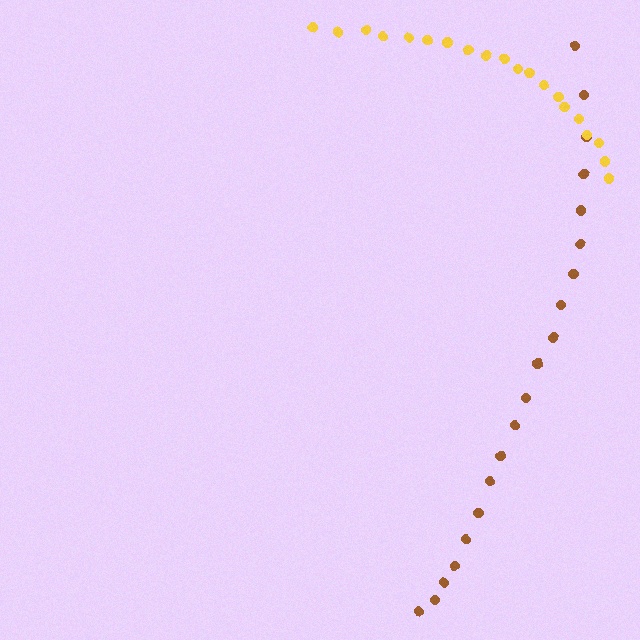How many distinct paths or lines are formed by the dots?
There are 2 distinct paths.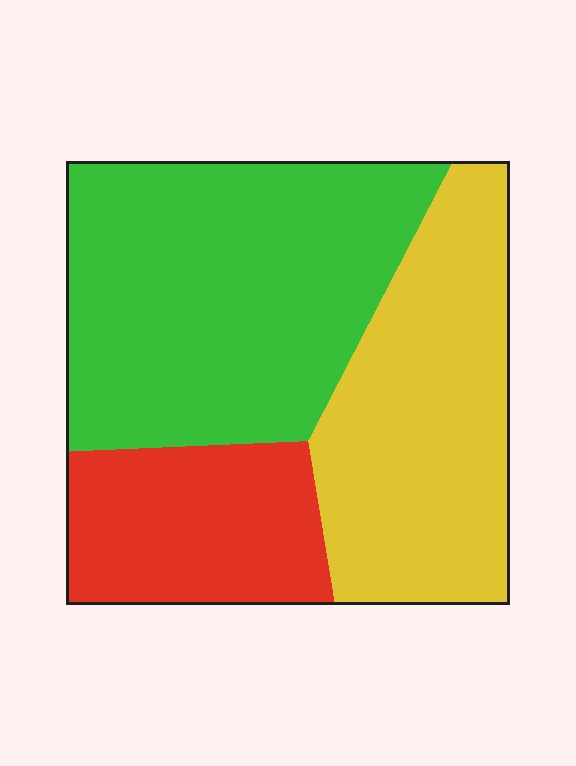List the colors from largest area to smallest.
From largest to smallest: green, yellow, red.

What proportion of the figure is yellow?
Yellow takes up between a quarter and a half of the figure.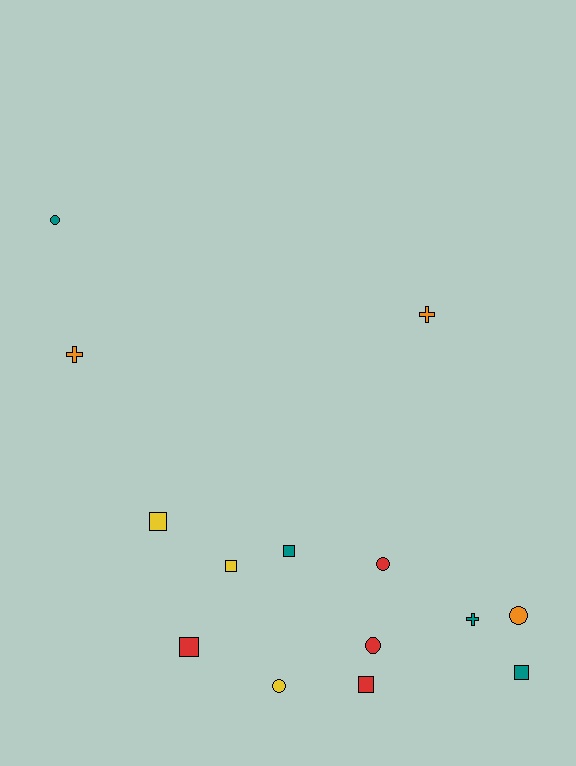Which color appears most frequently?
Red, with 4 objects.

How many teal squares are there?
There are 2 teal squares.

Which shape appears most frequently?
Square, with 6 objects.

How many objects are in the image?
There are 14 objects.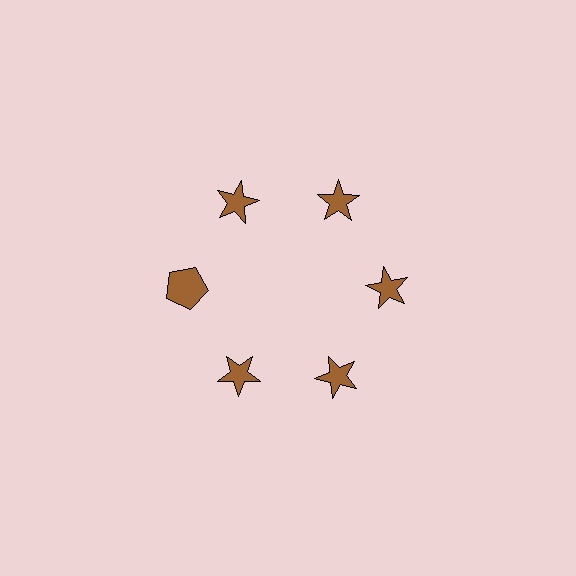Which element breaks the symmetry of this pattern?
The brown pentagon at roughly the 9 o'clock position breaks the symmetry. All other shapes are brown stars.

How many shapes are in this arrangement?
There are 6 shapes arranged in a ring pattern.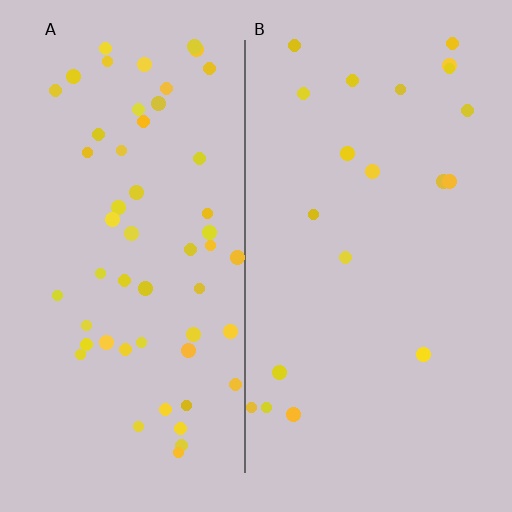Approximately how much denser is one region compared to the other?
Approximately 2.7× — region A over region B.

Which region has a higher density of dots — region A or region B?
A (the left).